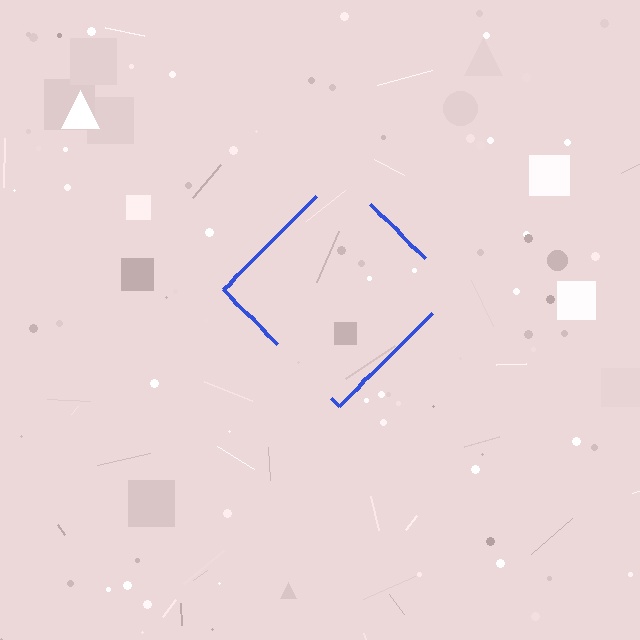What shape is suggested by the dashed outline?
The dashed outline suggests a diamond.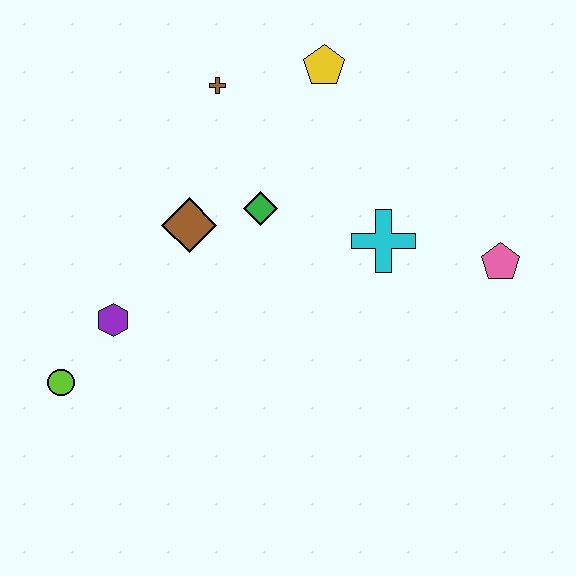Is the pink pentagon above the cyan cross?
No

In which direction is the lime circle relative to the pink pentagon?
The lime circle is to the left of the pink pentagon.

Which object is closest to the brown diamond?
The green diamond is closest to the brown diamond.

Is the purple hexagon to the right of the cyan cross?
No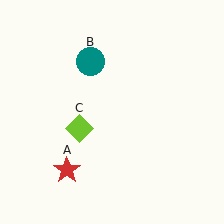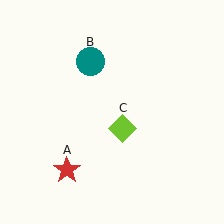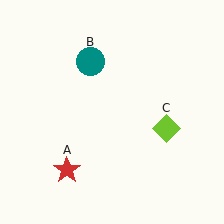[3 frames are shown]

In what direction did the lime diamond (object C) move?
The lime diamond (object C) moved right.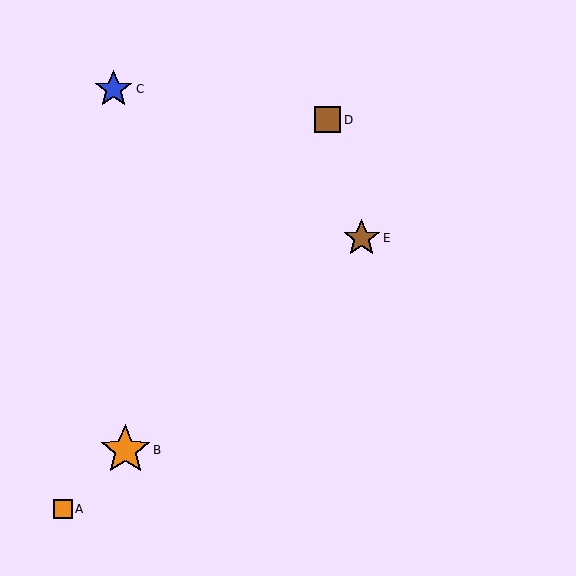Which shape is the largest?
The orange star (labeled B) is the largest.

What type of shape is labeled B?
Shape B is an orange star.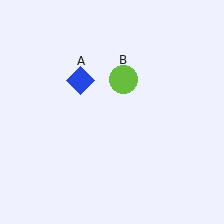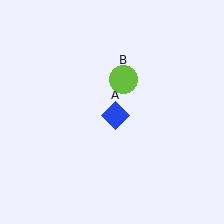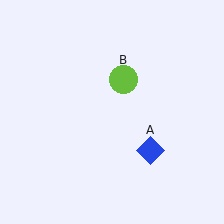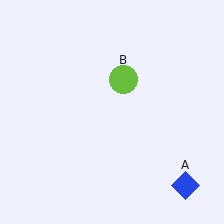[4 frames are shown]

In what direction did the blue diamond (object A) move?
The blue diamond (object A) moved down and to the right.